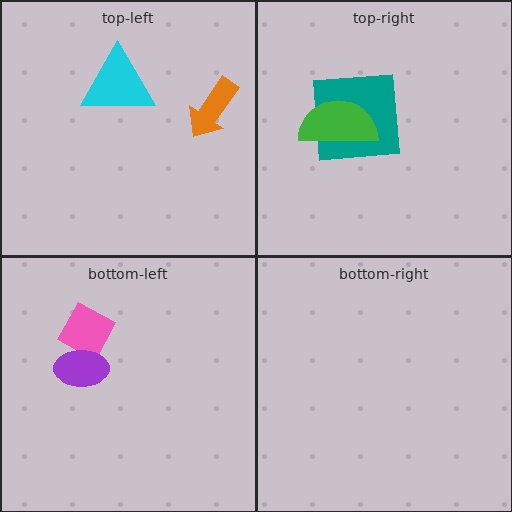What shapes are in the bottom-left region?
The pink diamond, the purple ellipse.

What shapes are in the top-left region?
The orange arrow, the cyan triangle.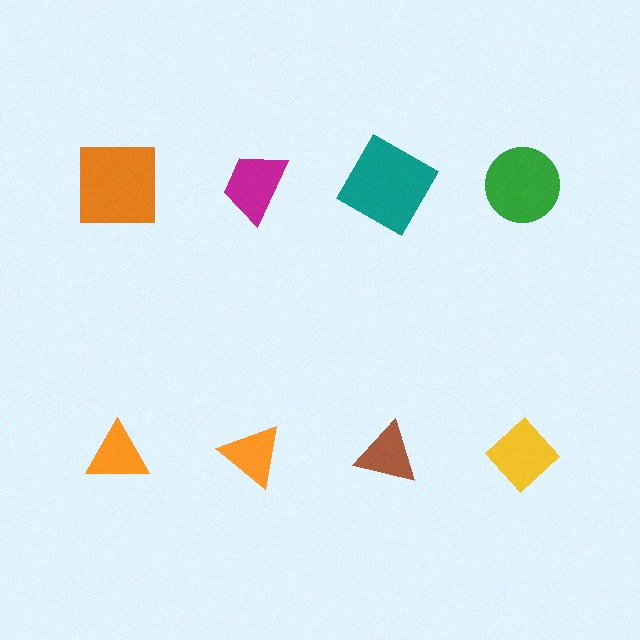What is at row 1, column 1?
An orange square.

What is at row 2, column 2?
An orange triangle.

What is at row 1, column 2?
A magenta trapezoid.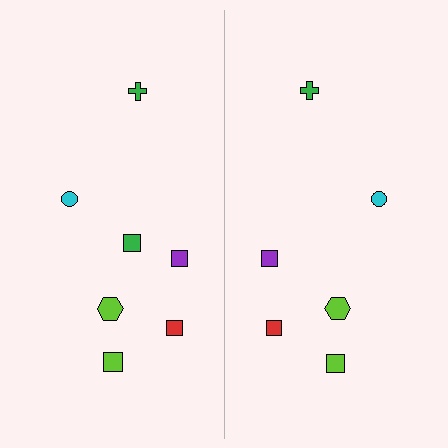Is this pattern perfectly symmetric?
No, the pattern is not perfectly symmetric. A green square is missing from the right side.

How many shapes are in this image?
There are 13 shapes in this image.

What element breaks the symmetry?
A green square is missing from the right side.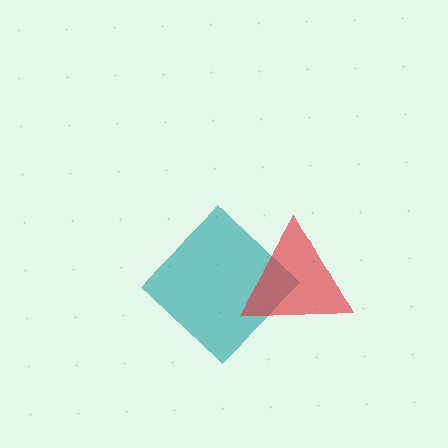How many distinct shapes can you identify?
There are 2 distinct shapes: a teal diamond, a red triangle.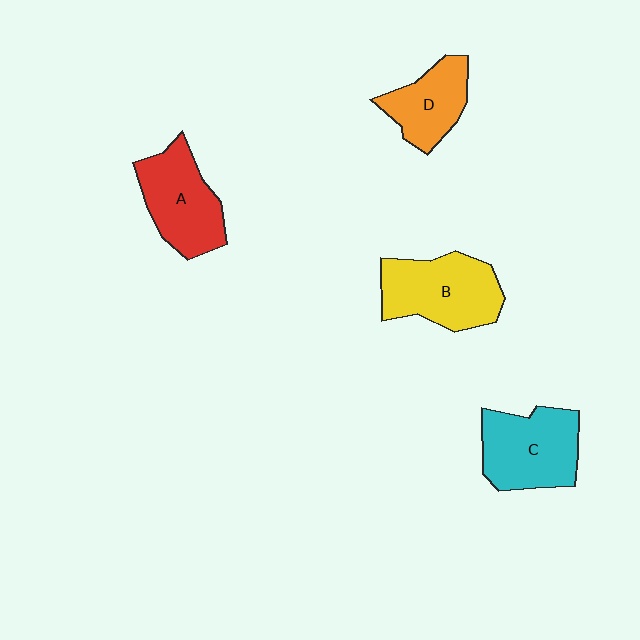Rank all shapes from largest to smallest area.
From largest to smallest: B (yellow), C (cyan), A (red), D (orange).